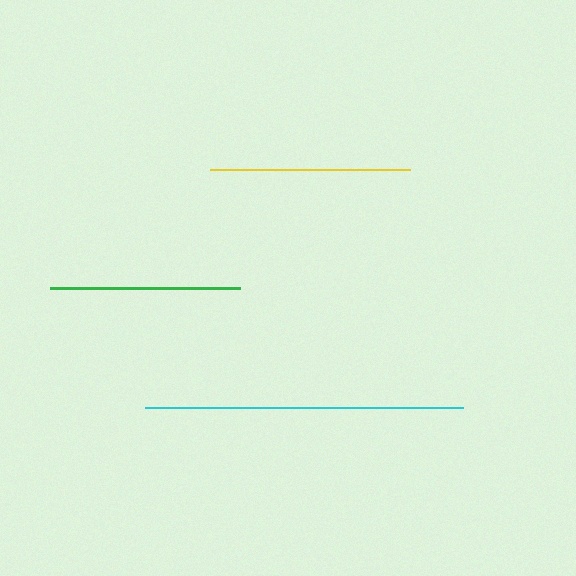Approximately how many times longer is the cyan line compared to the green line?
The cyan line is approximately 1.7 times the length of the green line.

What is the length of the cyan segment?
The cyan segment is approximately 318 pixels long.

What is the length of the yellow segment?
The yellow segment is approximately 201 pixels long.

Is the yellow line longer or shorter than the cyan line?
The cyan line is longer than the yellow line.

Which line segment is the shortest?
The green line is the shortest at approximately 190 pixels.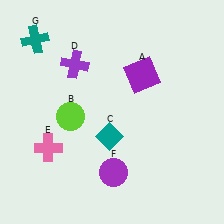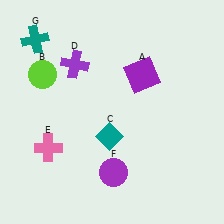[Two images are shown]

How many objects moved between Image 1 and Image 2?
1 object moved between the two images.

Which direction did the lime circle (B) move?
The lime circle (B) moved up.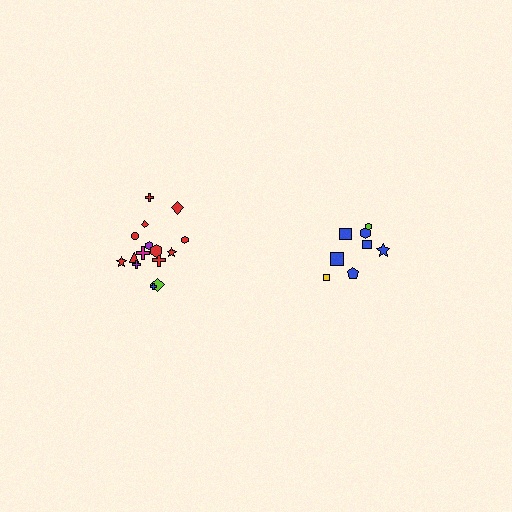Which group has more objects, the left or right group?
The left group.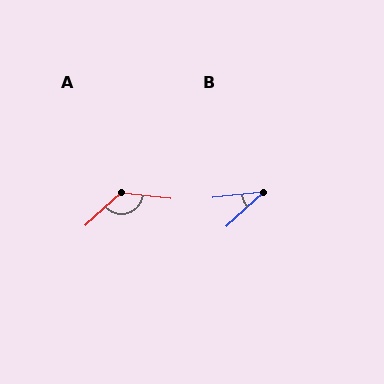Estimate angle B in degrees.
Approximately 37 degrees.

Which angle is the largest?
A, at approximately 131 degrees.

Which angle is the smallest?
B, at approximately 37 degrees.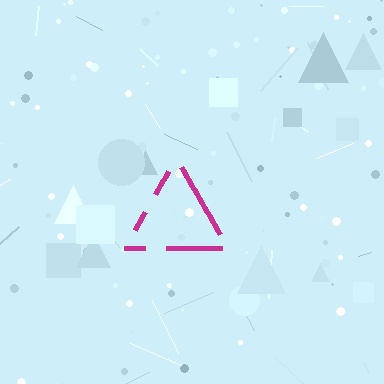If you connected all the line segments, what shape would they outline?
They would outline a triangle.